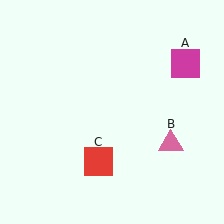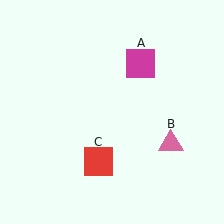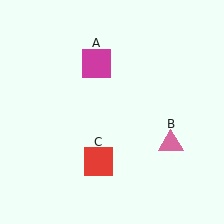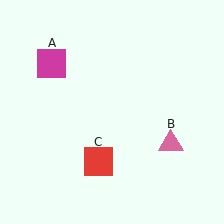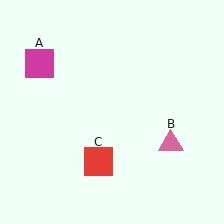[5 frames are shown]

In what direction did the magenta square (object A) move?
The magenta square (object A) moved left.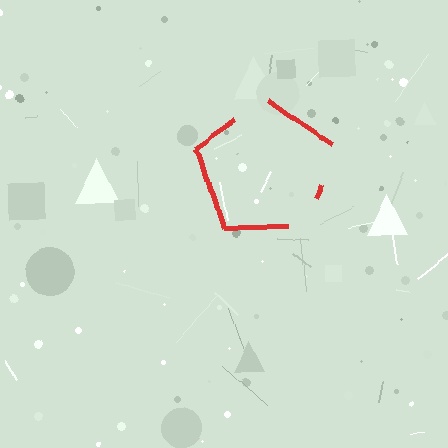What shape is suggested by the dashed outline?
The dashed outline suggests a pentagon.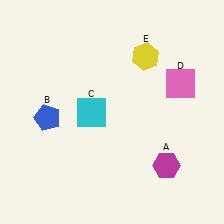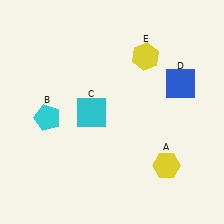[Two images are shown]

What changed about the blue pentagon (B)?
In Image 1, B is blue. In Image 2, it changed to cyan.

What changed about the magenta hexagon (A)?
In Image 1, A is magenta. In Image 2, it changed to yellow.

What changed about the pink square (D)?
In Image 1, D is pink. In Image 2, it changed to blue.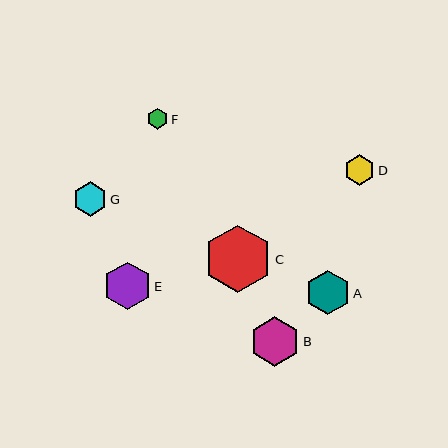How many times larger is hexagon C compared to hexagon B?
Hexagon C is approximately 1.4 times the size of hexagon B.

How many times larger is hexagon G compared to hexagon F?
Hexagon G is approximately 1.6 times the size of hexagon F.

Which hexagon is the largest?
Hexagon C is the largest with a size of approximately 68 pixels.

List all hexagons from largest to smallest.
From largest to smallest: C, B, E, A, G, D, F.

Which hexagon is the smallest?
Hexagon F is the smallest with a size of approximately 21 pixels.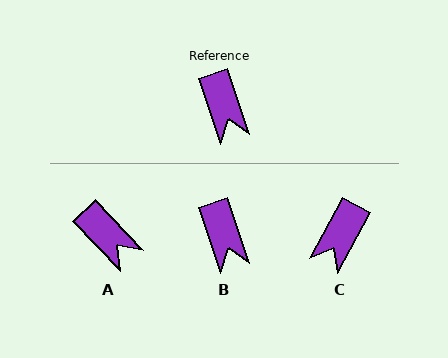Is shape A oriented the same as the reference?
No, it is off by about 25 degrees.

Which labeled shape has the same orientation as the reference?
B.